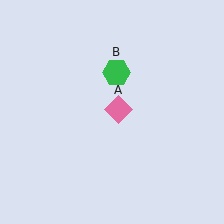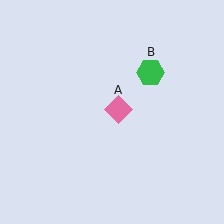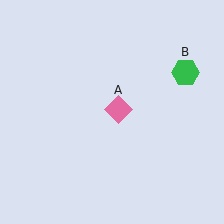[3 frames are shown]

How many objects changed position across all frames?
1 object changed position: green hexagon (object B).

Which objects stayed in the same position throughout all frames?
Pink diamond (object A) remained stationary.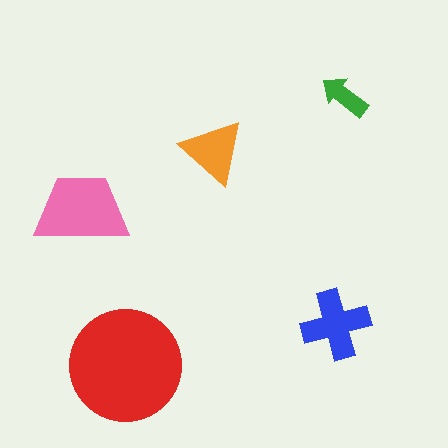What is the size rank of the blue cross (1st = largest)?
3rd.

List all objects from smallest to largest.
The green arrow, the orange triangle, the blue cross, the pink trapezoid, the red circle.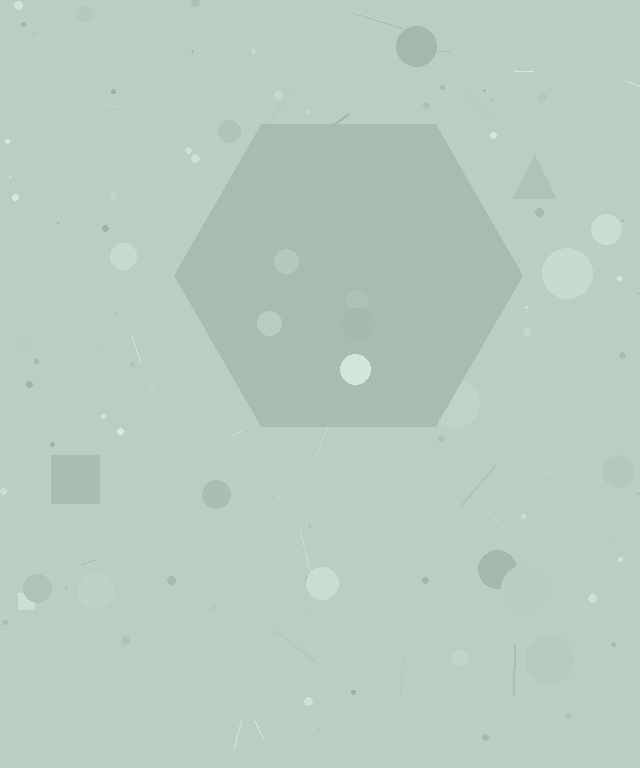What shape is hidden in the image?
A hexagon is hidden in the image.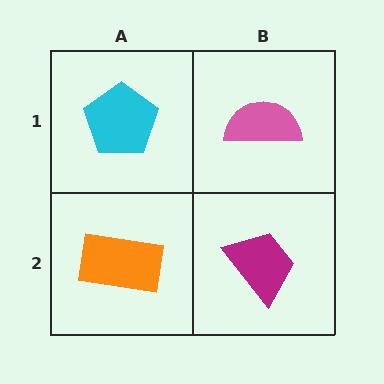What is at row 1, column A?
A cyan pentagon.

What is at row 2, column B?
A magenta trapezoid.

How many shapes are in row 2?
2 shapes.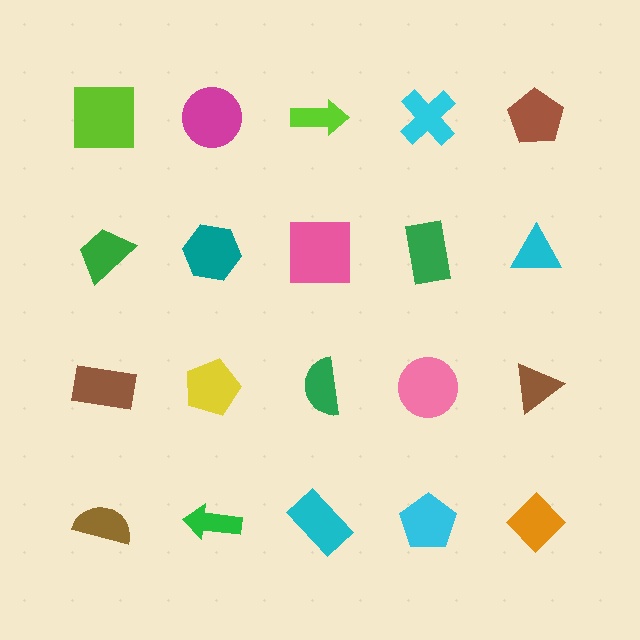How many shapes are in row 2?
5 shapes.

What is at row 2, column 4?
A green rectangle.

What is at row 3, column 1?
A brown rectangle.